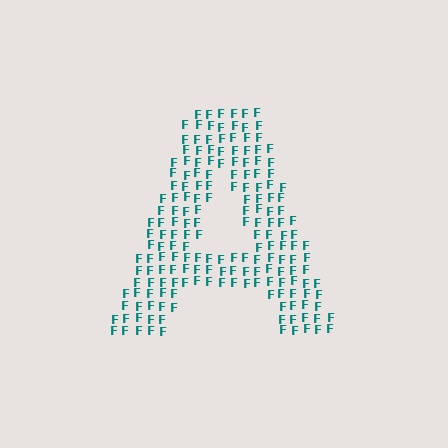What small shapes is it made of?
It is made of small letter F's.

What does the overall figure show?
The overall figure shows the letter A.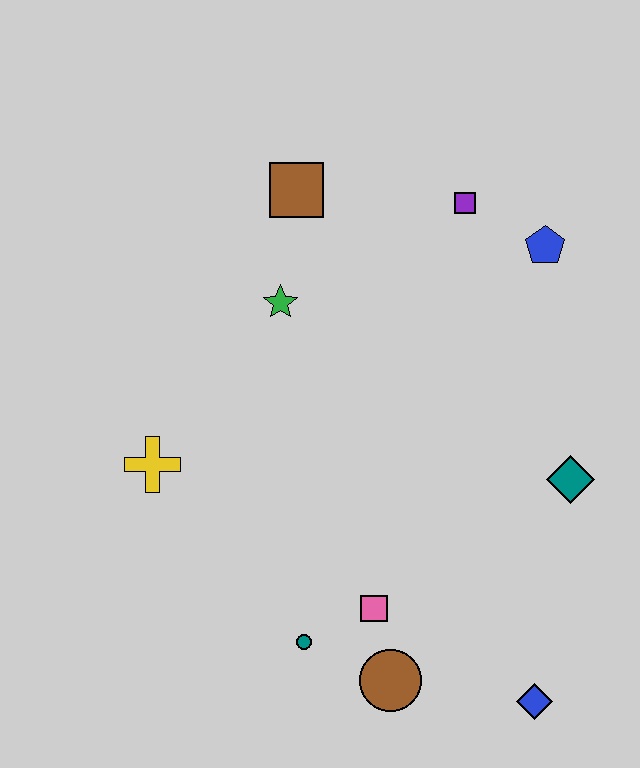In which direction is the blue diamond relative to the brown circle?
The blue diamond is to the right of the brown circle.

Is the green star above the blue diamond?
Yes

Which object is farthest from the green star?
The blue diamond is farthest from the green star.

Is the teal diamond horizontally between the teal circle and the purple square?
No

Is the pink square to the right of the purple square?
No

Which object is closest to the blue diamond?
The brown circle is closest to the blue diamond.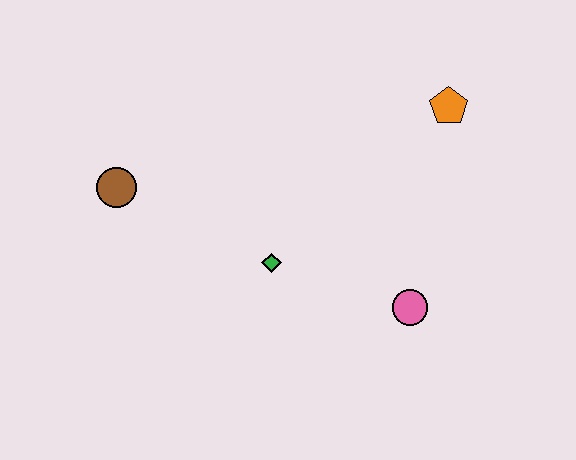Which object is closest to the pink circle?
The green diamond is closest to the pink circle.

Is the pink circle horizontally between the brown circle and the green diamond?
No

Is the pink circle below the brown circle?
Yes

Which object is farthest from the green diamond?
The orange pentagon is farthest from the green diamond.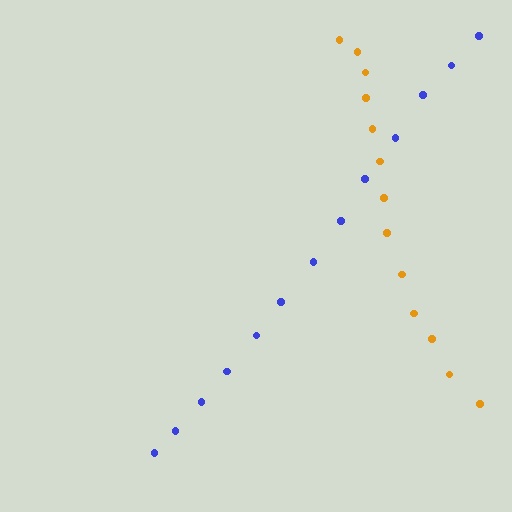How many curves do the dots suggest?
There are 2 distinct paths.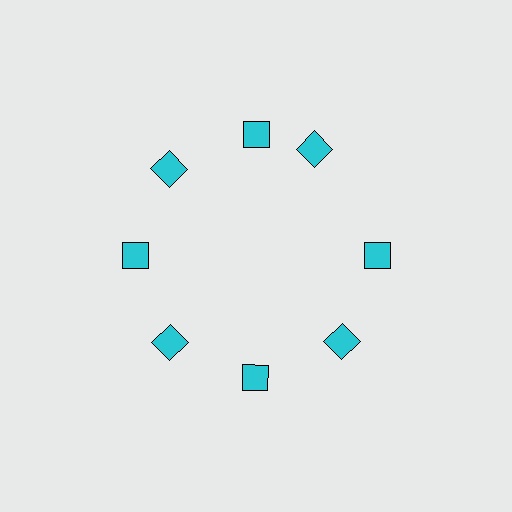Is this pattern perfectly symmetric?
No. The 8 cyan diamonds are arranged in a ring, but one element near the 2 o'clock position is rotated out of alignment along the ring, breaking the 8-fold rotational symmetry.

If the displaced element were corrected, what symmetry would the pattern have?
It would have 8-fold rotational symmetry — the pattern would map onto itself every 45 degrees.